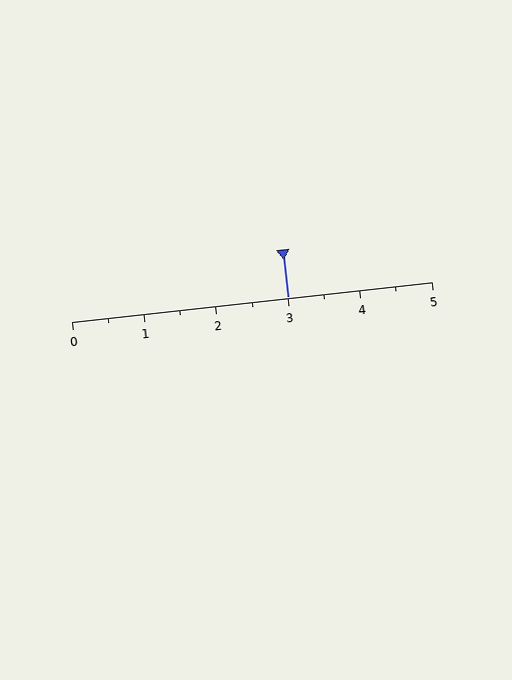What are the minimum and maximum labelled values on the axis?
The axis runs from 0 to 5.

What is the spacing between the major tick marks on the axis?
The major ticks are spaced 1 apart.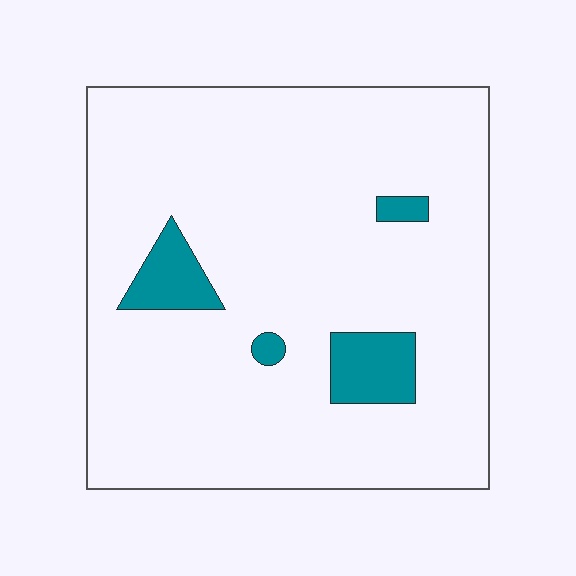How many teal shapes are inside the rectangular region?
4.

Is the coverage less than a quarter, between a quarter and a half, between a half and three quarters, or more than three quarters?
Less than a quarter.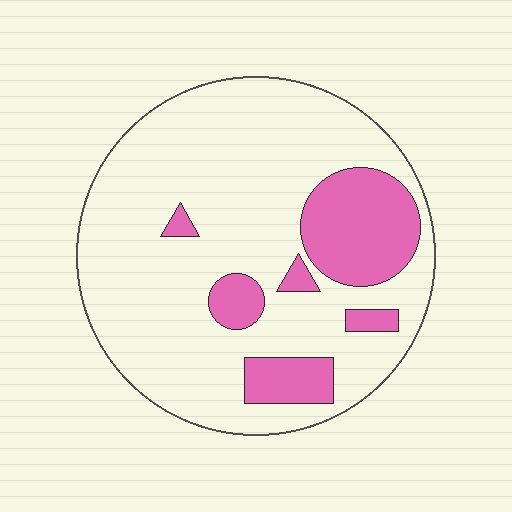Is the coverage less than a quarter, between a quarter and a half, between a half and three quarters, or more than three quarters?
Less than a quarter.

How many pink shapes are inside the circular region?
6.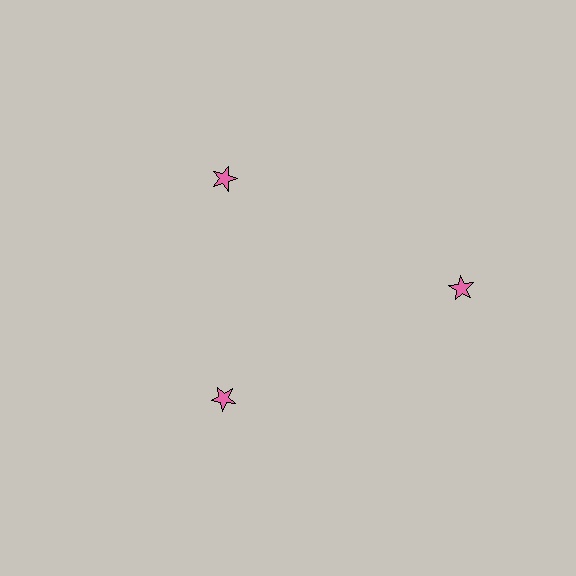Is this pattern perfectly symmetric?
No. The 3 pink stars are arranged in a ring, but one element near the 3 o'clock position is pushed outward from the center, breaking the 3-fold rotational symmetry.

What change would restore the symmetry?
The symmetry would be restored by moving it inward, back onto the ring so that all 3 stars sit at equal angles and equal distance from the center.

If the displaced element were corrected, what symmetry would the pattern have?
It would have 3-fold rotational symmetry — the pattern would map onto itself every 120 degrees.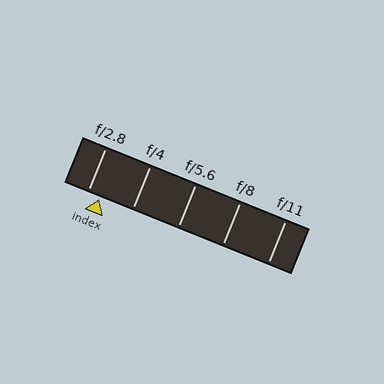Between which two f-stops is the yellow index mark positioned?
The index mark is between f/2.8 and f/4.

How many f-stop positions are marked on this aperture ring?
There are 5 f-stop positions marked.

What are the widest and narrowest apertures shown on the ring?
The widest aperture shown is f/2.8 and the narrowest is f/11.